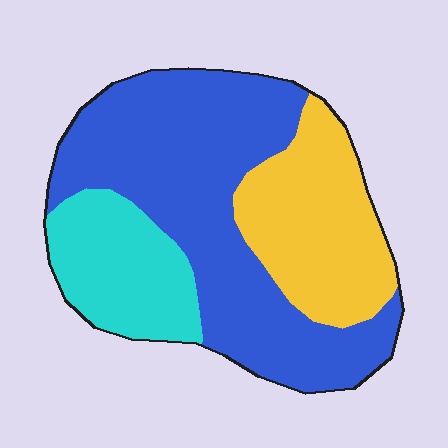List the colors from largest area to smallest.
From largest to smallest: blue, yellow, cyan.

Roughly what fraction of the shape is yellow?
Yellow takes up between a quarter and a half of the shape.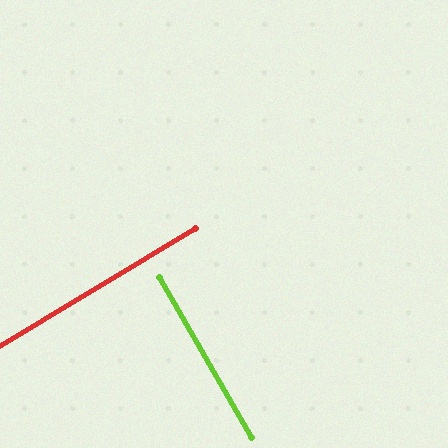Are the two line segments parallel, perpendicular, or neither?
Perpendicular — they meet at approximately 89°.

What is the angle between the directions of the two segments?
Approximately 89 degrees.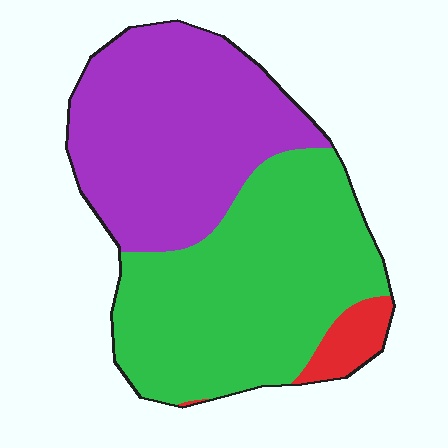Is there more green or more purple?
Green.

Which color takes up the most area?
Green, at roughly 50%.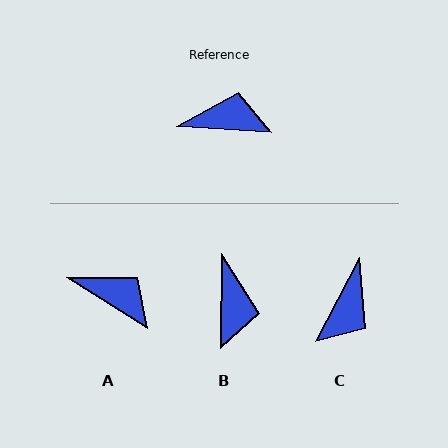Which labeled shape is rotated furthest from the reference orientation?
C, about 114 degrees away.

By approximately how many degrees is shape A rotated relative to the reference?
Approximately 29 degrees clockwise.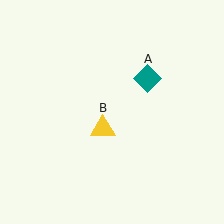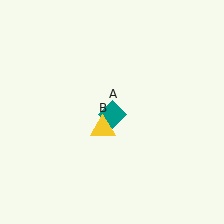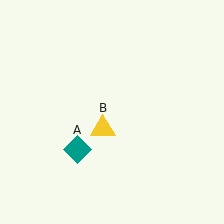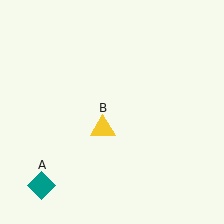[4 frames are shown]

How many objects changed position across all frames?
1 object changed position: teal diamond (object A).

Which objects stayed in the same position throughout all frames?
Yellow triangle (object B) remained stationary.